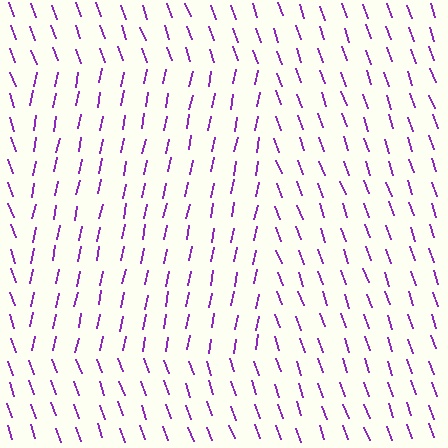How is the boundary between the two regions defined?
The boundary is defined purely by a change in line orientation (approximately 31 degrees difference). All lines are the same color and thickness.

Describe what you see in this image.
The image is filled with small purple line segments. A rectangle region in the image has lines oriented differently from the surrounding lines, creating a visible texture boundary.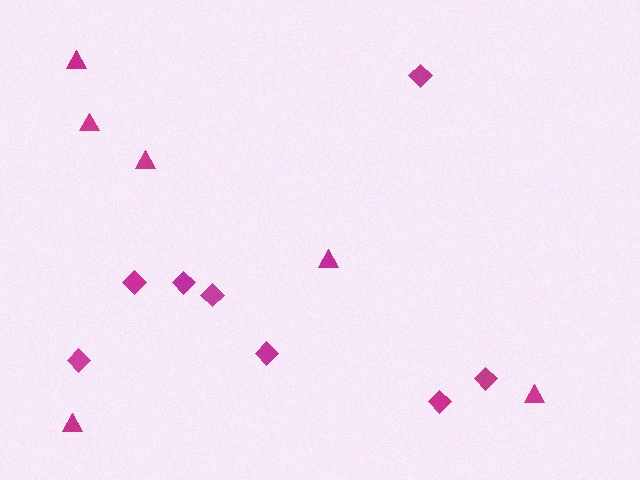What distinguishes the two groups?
There are 2 groups: one group of diamonds (8) and one group of triangles (6).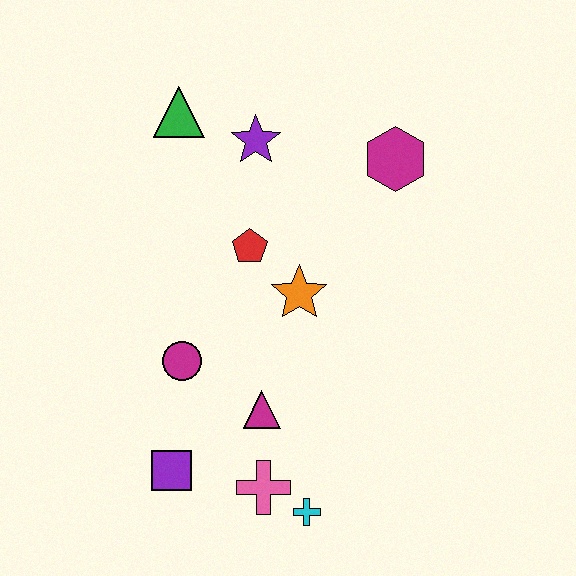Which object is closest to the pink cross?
The cyan cross is closest to the pink cross.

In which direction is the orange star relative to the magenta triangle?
The orange star is above the magenta triangle.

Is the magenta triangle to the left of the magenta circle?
No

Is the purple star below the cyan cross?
No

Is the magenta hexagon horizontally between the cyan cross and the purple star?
No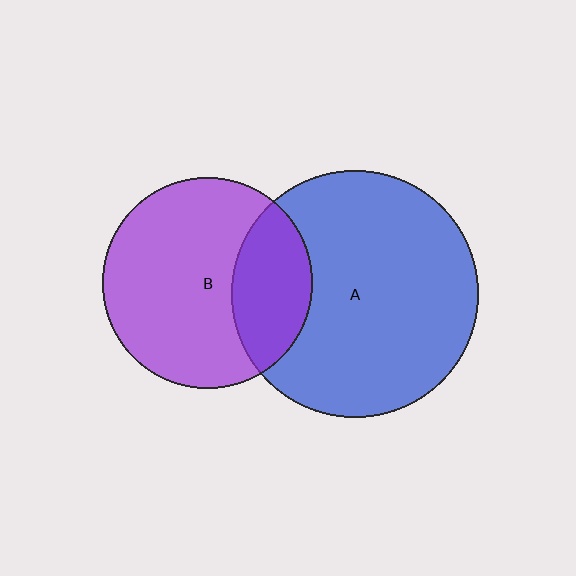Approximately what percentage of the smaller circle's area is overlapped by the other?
Approximately 30%.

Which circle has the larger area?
Circle A (blue).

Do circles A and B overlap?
Yes.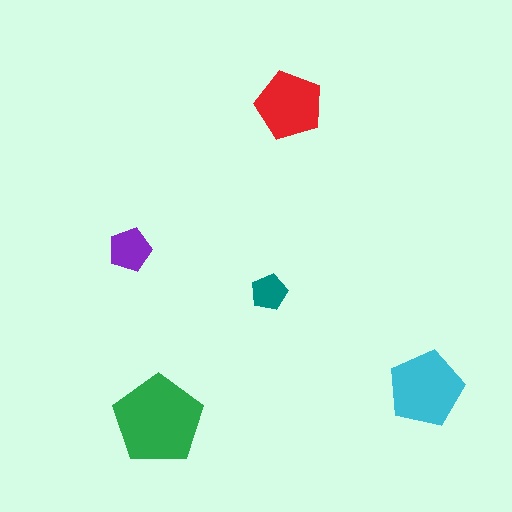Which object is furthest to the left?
The purple pentagon is leftmost.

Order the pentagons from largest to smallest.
the green one, the cyan one, the red one, the purple one, the teal one.